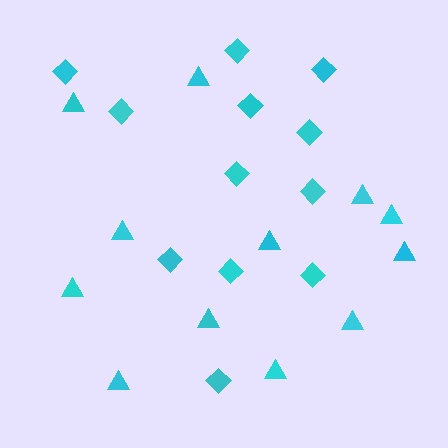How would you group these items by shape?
There are 2 groups: one group of diamonds (12) and one group of triangles (12).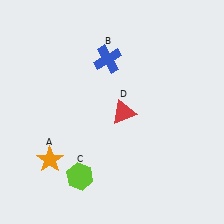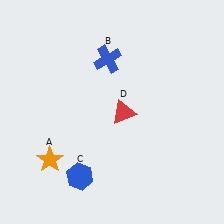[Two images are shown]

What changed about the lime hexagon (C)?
In Image 1, C is lime. In Image 2, it changed to blue.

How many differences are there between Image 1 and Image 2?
There is 1 difference between the two images.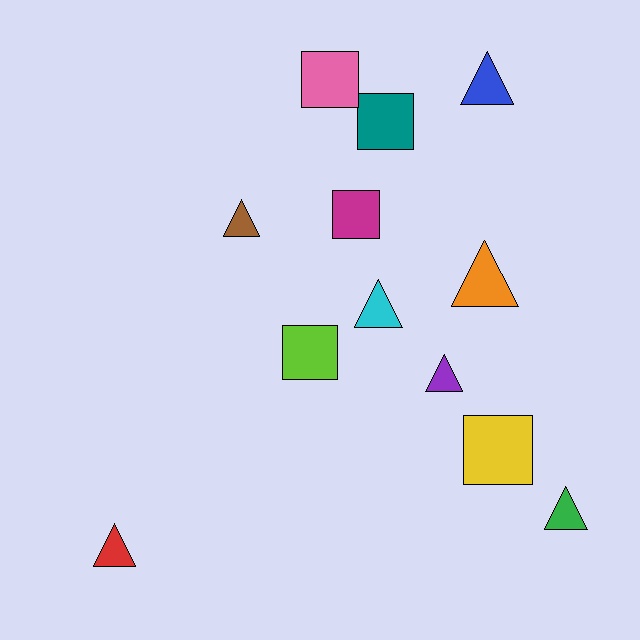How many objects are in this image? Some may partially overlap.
There are 12 objects.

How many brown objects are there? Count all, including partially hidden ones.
There is 1 brown object.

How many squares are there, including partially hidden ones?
There are 5 squares.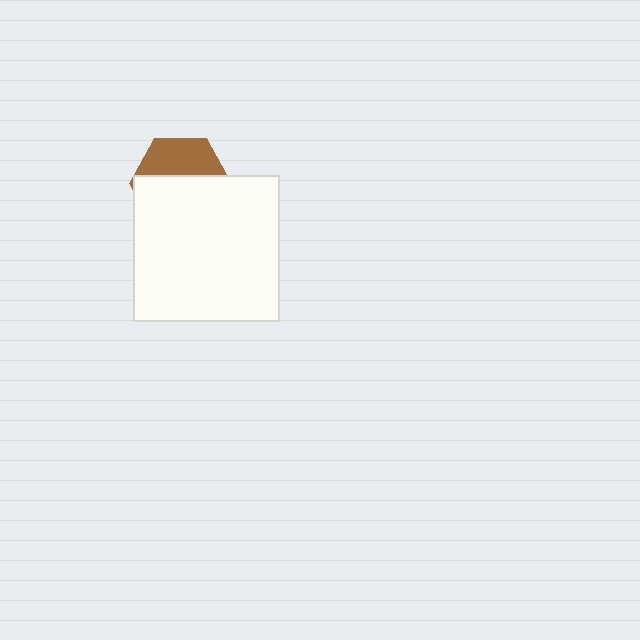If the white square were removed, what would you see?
You would see the complete brown hexagon.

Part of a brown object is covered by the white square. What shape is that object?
It is a hexagon.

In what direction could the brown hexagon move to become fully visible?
The brown hexagon could move up. That would shift it out from behind the white square entirely.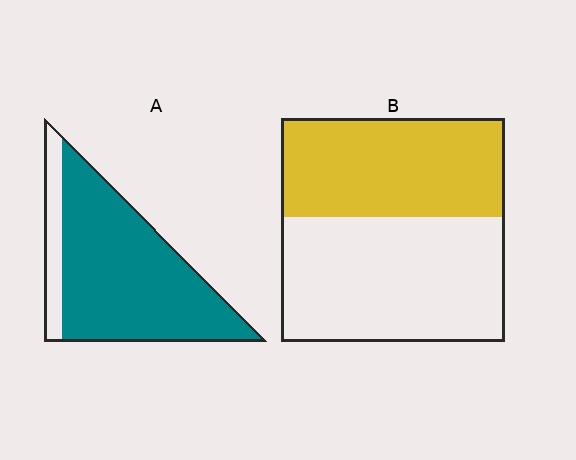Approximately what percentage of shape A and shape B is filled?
A is approximately 85% and B is approximately 45%.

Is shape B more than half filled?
No.